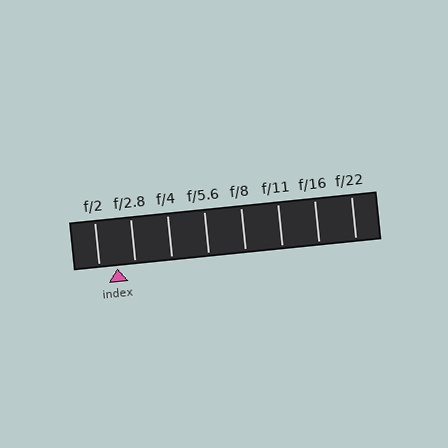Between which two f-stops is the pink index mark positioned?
The index mark is between f/2 and f/2.8.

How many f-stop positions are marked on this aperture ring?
There are 8 f-stop positions marked.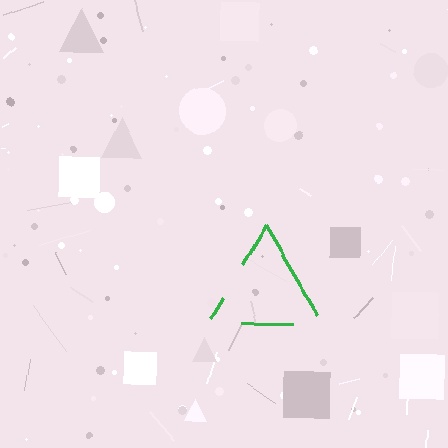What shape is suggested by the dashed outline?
The dashed outline suggests a triangle.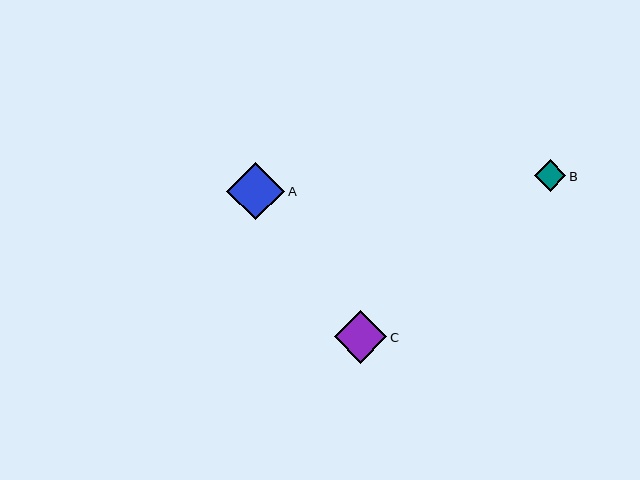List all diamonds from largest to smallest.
From largest to smallest: A, C, B.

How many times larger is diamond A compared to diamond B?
Diamond A is approximately 1.8 times the size of diamond B.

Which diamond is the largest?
Diamond A is the largest with a size of approximately 58 pixels.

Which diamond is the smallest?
Diamond B is the smallest with a size of approximately 31 pixels.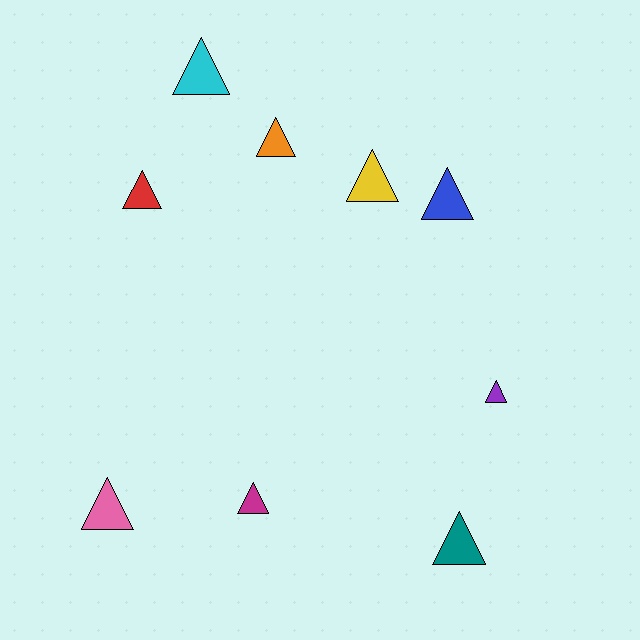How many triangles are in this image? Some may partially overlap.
There are 9 triangles.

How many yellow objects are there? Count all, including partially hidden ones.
There is 1 yellow object.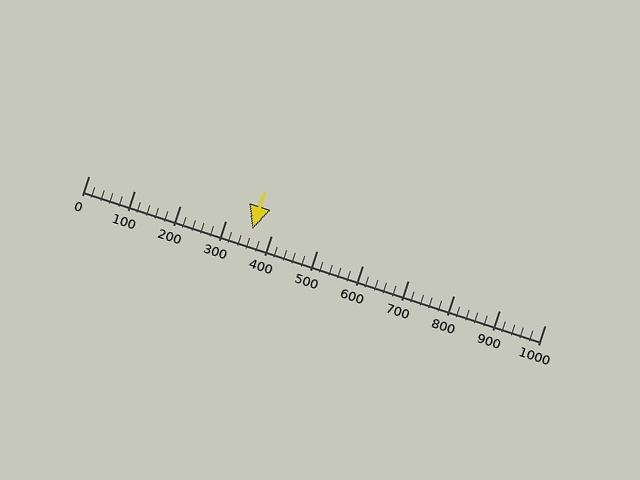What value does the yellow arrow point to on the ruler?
The yellow arrow points to approximately 360.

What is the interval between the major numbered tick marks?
The major tick marks are spaced 100 units apart.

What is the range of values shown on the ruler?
The ruler shows values from 0 to 1000.